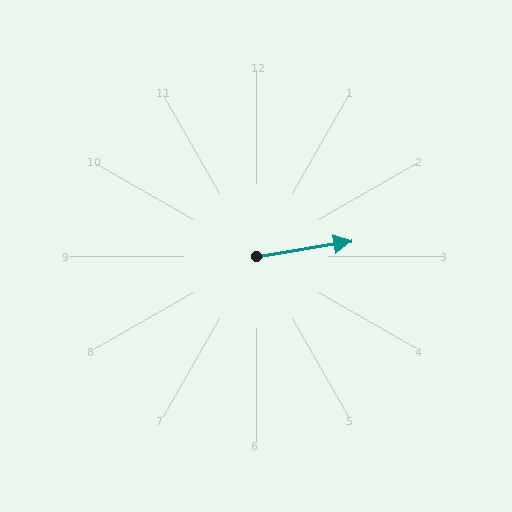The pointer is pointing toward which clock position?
Roughly 3 o'clock.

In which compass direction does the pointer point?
East.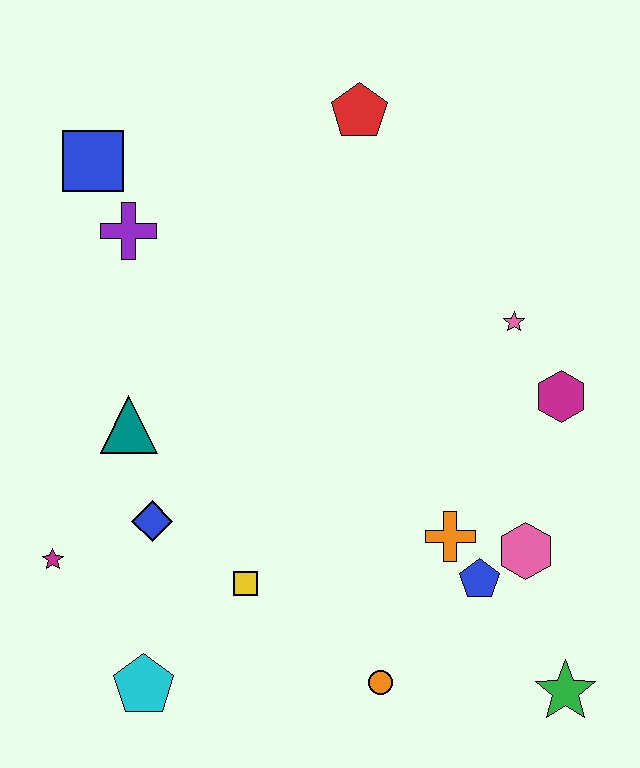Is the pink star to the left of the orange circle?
No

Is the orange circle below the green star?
No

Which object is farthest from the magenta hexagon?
The magenta star is farthest from the magenta hexagon.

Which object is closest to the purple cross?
The blue square is closest to the purple cross.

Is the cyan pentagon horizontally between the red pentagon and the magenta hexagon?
No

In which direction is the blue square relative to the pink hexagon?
The blue square is to the left of the pink hexagon.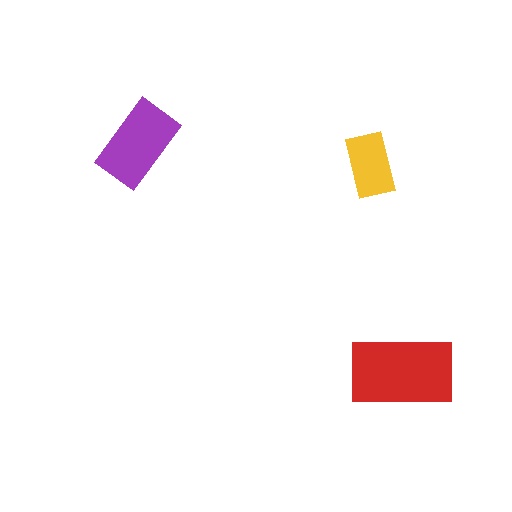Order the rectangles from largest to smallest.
the red one, the purple one, the yellow one.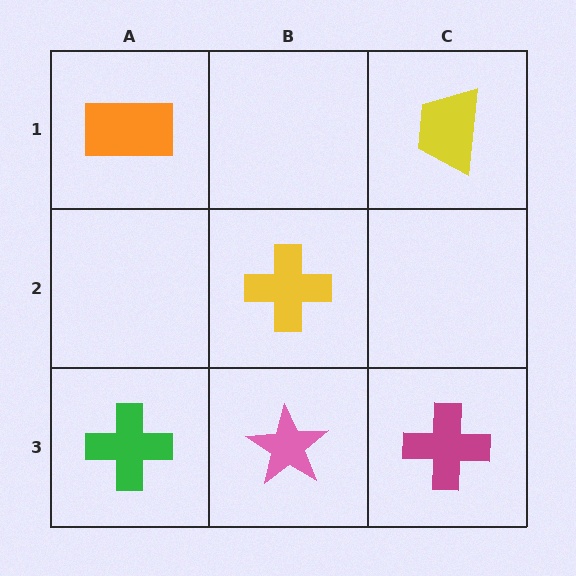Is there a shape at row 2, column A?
No, that cell is empty.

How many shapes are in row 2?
1 shape.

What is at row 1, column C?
A yellow trapezoid.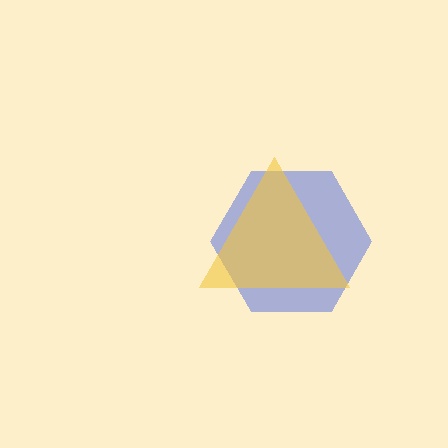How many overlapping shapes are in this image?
There are 2 overlapping shapes in the image.